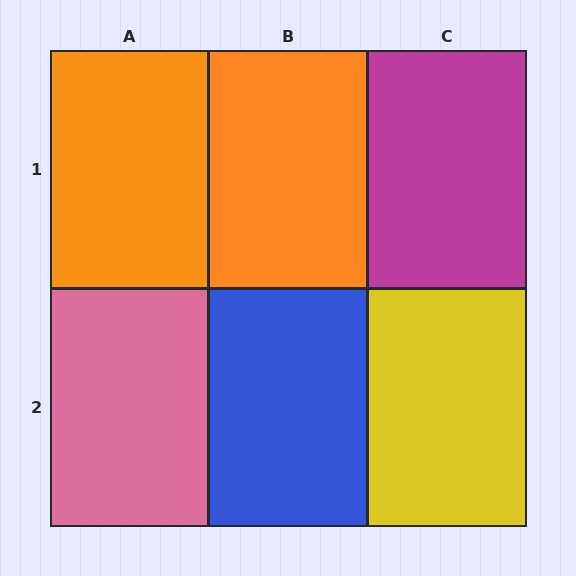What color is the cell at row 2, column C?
Yellow.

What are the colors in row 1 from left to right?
Orange, orange, magenta.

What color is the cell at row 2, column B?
Blue.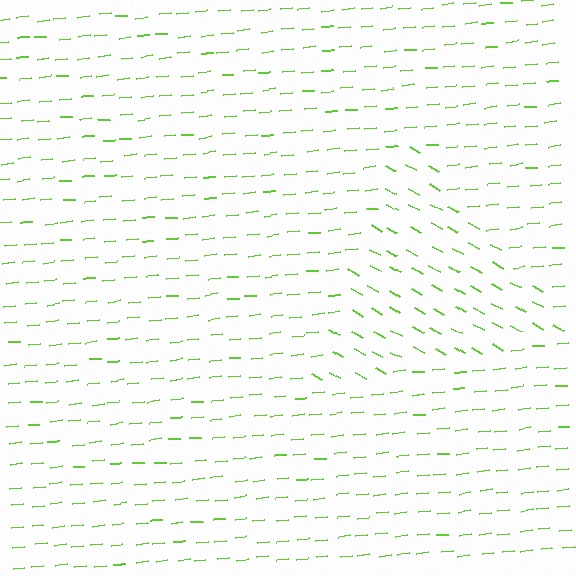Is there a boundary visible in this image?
Yes, there is a texture boundary formed by a change in line orientation.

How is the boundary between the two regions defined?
The boundary is defined purely by a change in line orientation (approximately 35 degrees difference). All lines are the same color and thickness.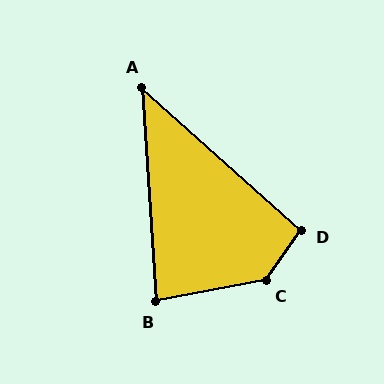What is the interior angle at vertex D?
Approximately 97 degrees (obtuse).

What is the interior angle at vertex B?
Approximately 83 degrees (acute).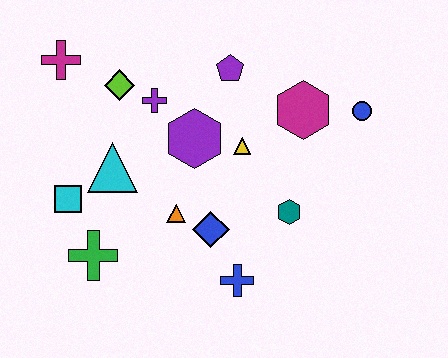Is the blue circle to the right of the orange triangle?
Yes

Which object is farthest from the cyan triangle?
The blue circle is farthest from the cyan triangle.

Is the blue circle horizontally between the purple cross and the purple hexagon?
No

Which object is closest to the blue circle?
The magenta hexagon is closest to the blue circle.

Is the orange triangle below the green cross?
No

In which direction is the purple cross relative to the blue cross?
The purple cross is above the blue cross.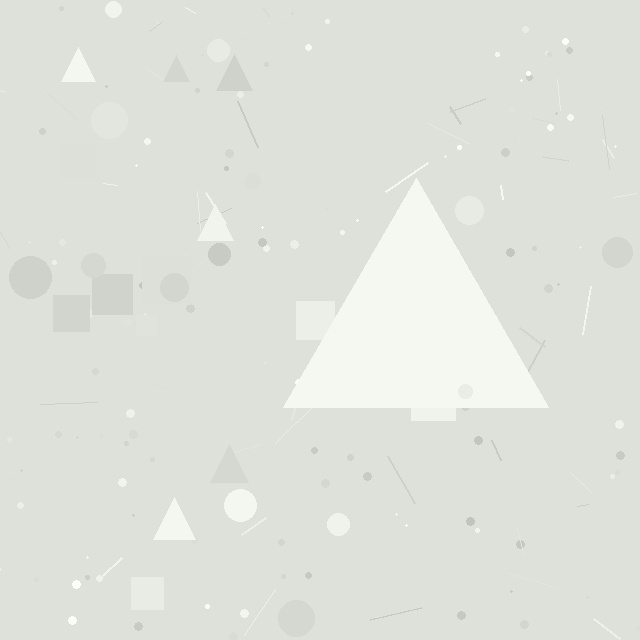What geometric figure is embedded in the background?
A triangle is embedded in the background.